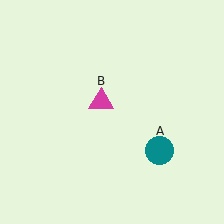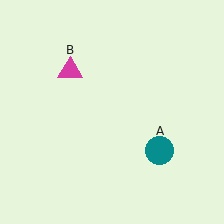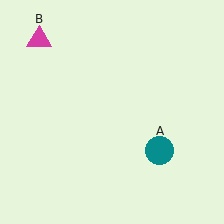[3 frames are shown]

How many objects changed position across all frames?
1 object changed position: magenta triangle (object B).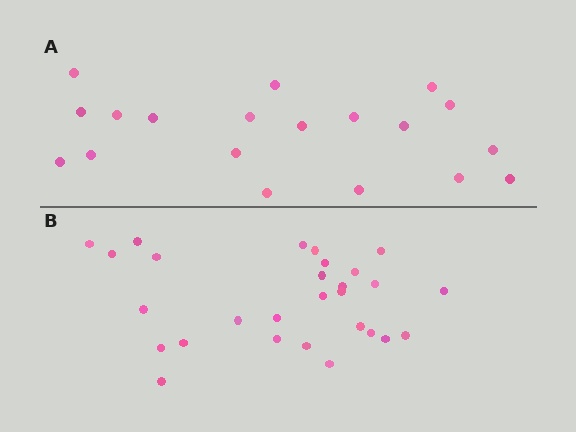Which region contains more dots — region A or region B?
Region B (the bottom region) has more dots.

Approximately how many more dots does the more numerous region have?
Region B has roughly 8 or so more dots than region A.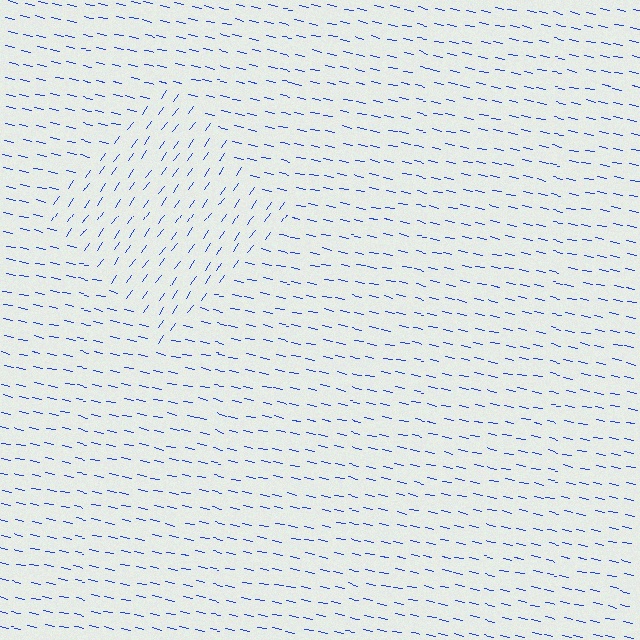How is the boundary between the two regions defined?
The boundary is defined purely by a change in line orientation (approximately 67 degrees difference). All lines are the same color and thickness.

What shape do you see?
I see a diamond.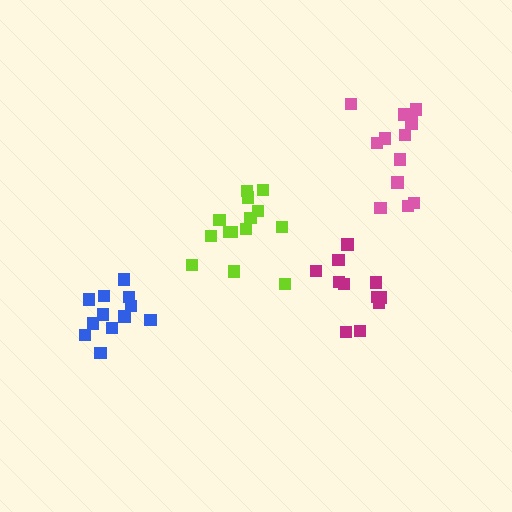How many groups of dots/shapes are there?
There are 4 groups.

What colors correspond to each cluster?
The clusters are colored: blue, lime, magenta, pink.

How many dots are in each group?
Group 1: 12 dots, Group 2: 14 dots, Group 3: 11 dots, Group 4: 13 dots (50 total).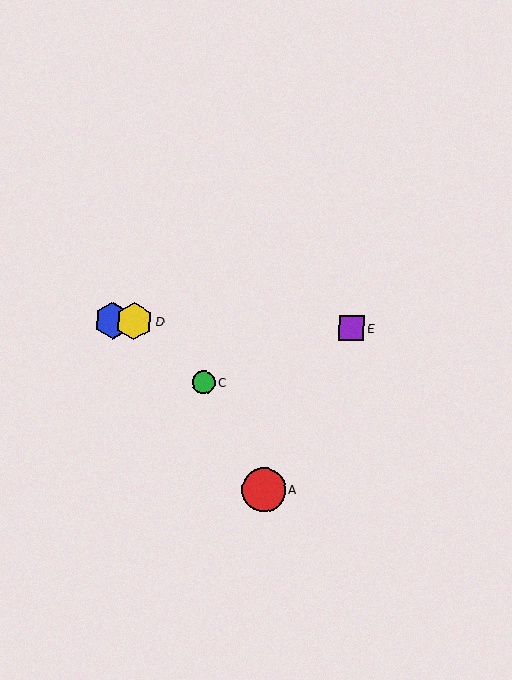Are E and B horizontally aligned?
Yes, both are at y≈328.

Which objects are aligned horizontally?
Objects B, D, E are aligned horizontally.